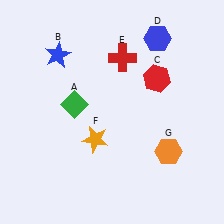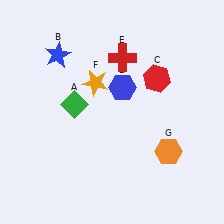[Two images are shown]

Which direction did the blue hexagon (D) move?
The blue hexagon (D) moved down.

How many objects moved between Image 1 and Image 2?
2 objects moved between the two images.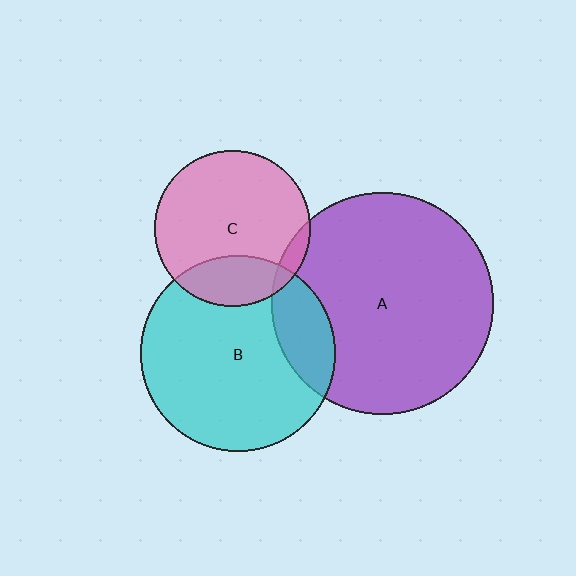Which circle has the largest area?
Circle A (purple).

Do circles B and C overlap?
Yes.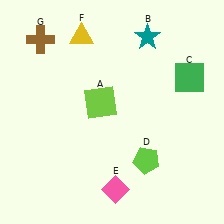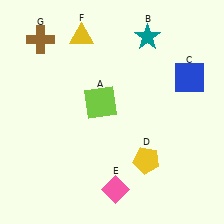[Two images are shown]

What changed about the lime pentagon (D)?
In Image 1, D is lime. In Image 2, it changed to yellow.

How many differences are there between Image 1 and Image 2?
There are 2 differences between the two images.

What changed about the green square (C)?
In Image 1, C is green. In Image 2, it changed to blue.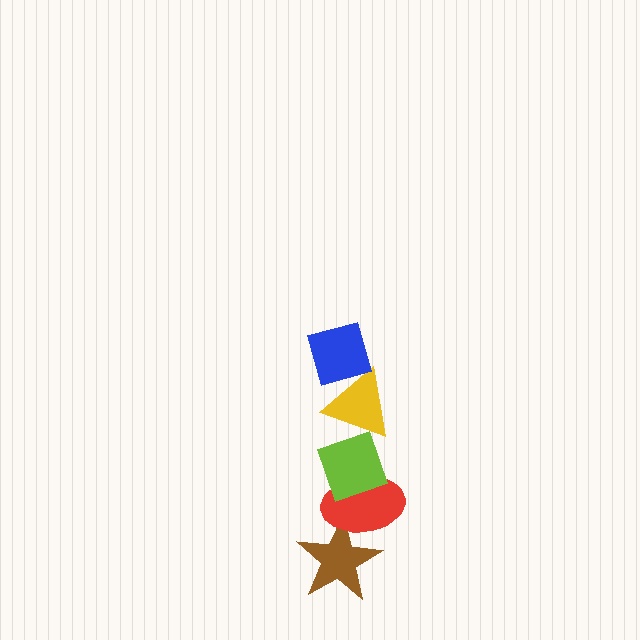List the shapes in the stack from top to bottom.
From top to bottom: the blue diamond, the yellow triangle, the lime diamond, the red ellipse, the brown star.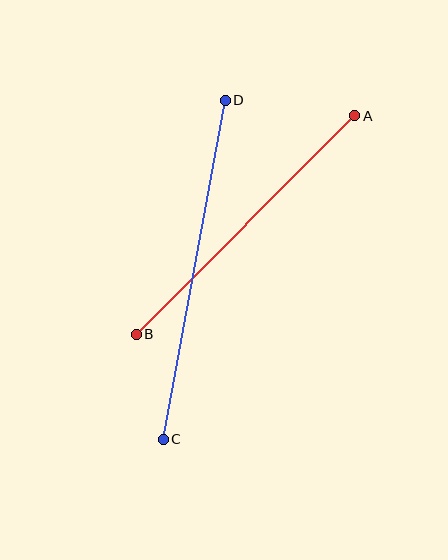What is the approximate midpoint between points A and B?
The midpoint is at approximately (246, 225) pixels.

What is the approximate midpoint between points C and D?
The midpoint is at approximately (194, 270) pixels.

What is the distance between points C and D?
The distance is approximately 345 pixels.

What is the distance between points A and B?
The distance is approximately 309 pixels.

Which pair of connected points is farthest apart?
Points C and D are farthest apart.